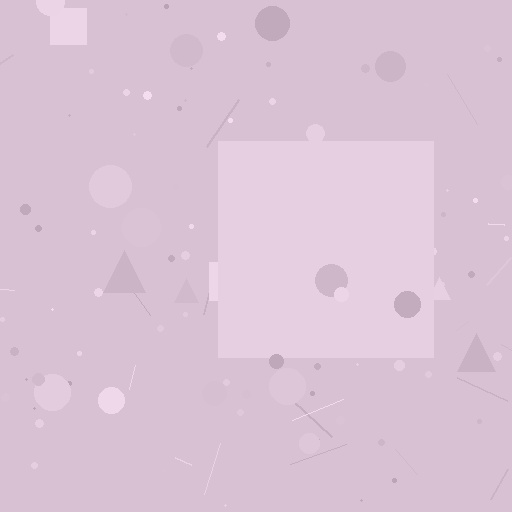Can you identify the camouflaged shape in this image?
The camouflaged shape is a square.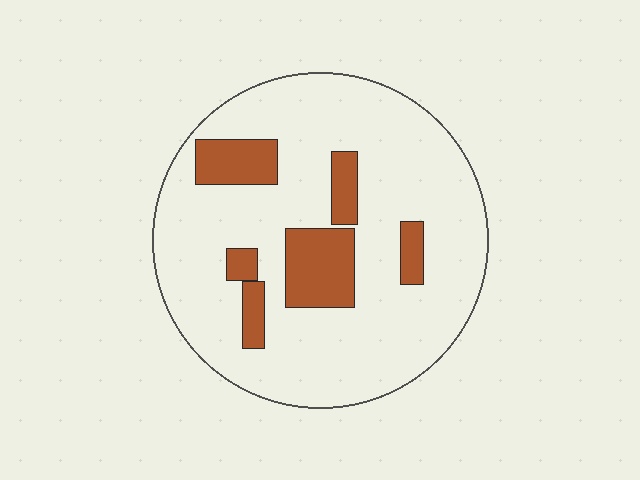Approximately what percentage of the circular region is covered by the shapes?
Approximately 15%.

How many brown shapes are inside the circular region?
6.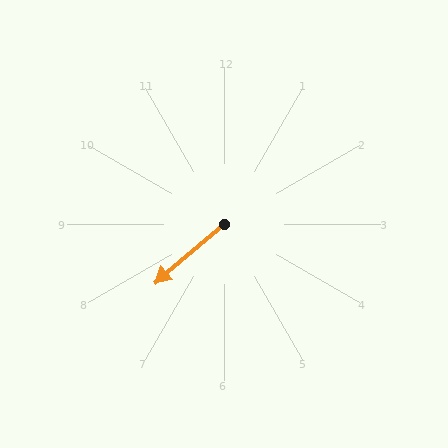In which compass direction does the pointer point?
Southwest.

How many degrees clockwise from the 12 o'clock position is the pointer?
Approximately 230 degrees.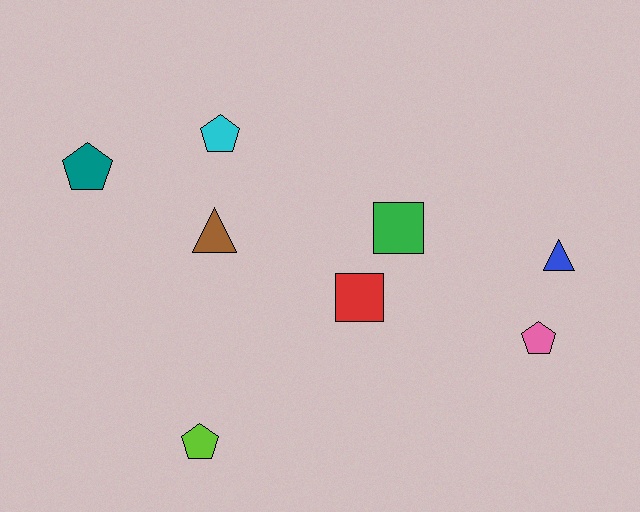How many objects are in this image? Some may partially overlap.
There are 8 objects.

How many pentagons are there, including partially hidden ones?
There are 4 pentagons.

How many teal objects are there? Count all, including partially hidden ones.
There is 1 teal object.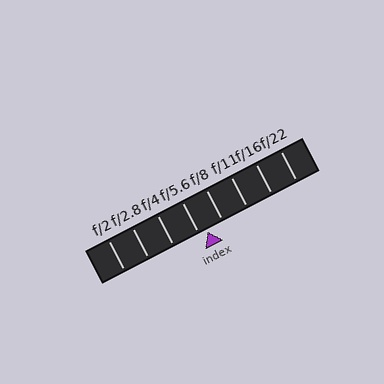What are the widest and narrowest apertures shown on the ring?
The widest aperture shown is f/2 and the narrowest is f/22.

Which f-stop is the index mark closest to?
The index mark is closest to f/5.6.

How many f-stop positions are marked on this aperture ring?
There are 8 f-stop positions marked.